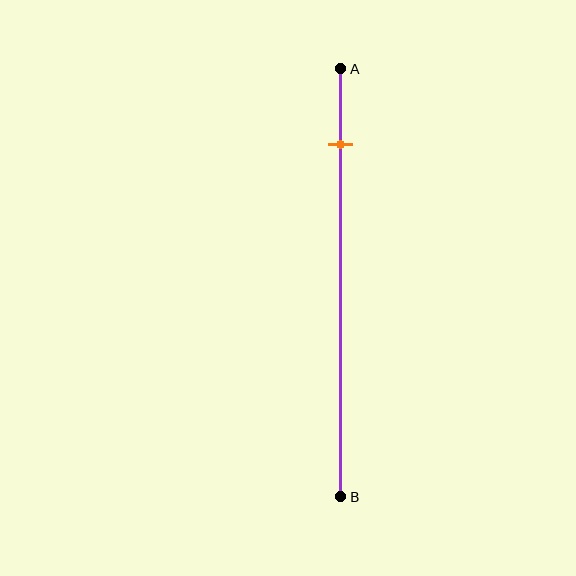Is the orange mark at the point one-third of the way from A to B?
No, the mark is at about 20% from A, not at the 33% one-third point.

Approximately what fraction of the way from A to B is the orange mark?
The orange mark is approximately 20% of the way from A to B.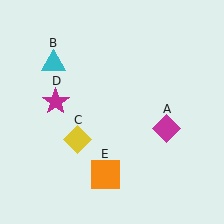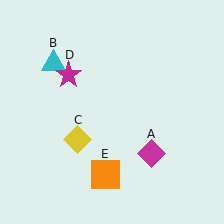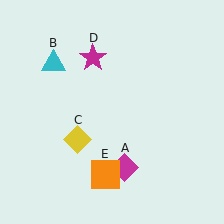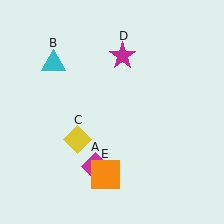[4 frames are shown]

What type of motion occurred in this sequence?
The magenta diamond (object A), magenta star (object D) rotated clockwise around the center of the scene.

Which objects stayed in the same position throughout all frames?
Cyan triangle (object B) and yellow diamond (object C) and orange square (object E) remained stationary.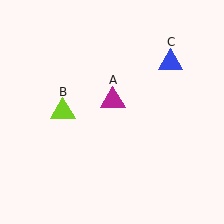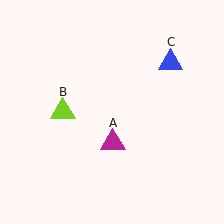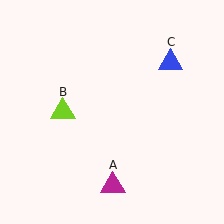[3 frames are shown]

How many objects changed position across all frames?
1 object changed position: magenta triangle (object A).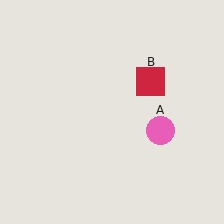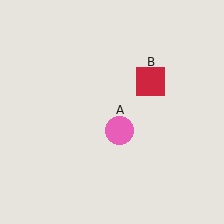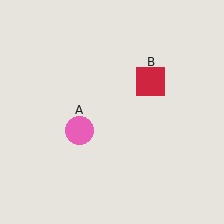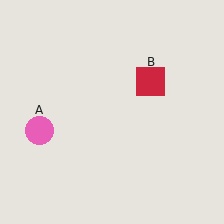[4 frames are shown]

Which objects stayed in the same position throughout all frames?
Red square (object B) remained stationary.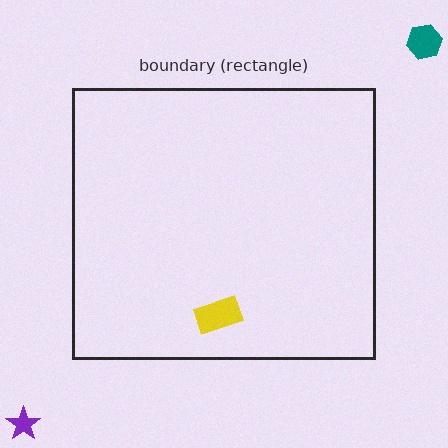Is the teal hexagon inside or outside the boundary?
Outside.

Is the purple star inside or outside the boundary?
Outside.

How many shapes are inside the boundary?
1 inside, 2 outside.